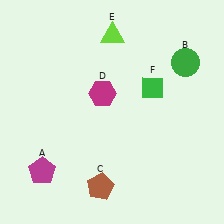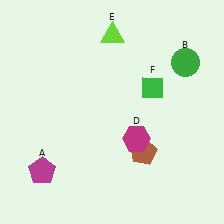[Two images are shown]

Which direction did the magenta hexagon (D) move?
The magenta hexagon (D) moved down.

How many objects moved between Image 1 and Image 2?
2 objects moved between the two images.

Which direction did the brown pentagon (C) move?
The brown pentagon (C) moved right.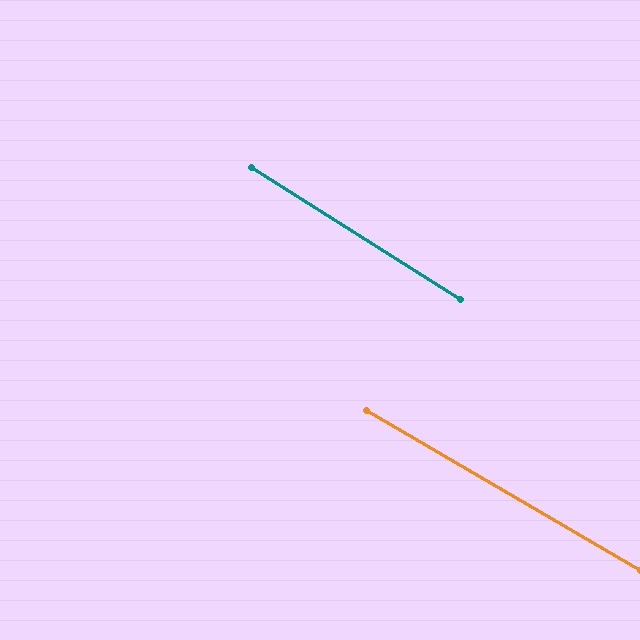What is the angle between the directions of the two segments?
Approximately 2 degrees.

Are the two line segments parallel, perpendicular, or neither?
Parallel — their directions differ by only 1.8°.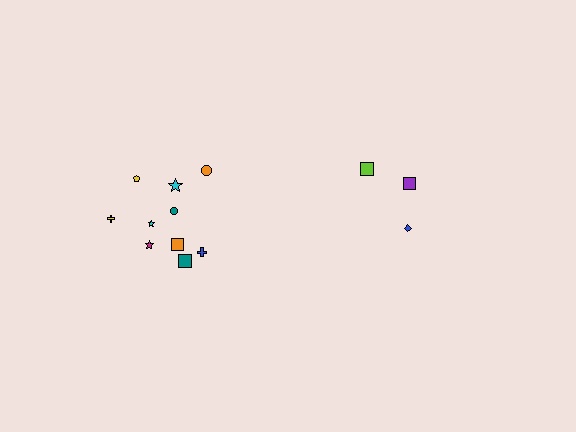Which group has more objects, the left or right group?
The left group.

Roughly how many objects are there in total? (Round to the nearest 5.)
Roughly 15 objects in total.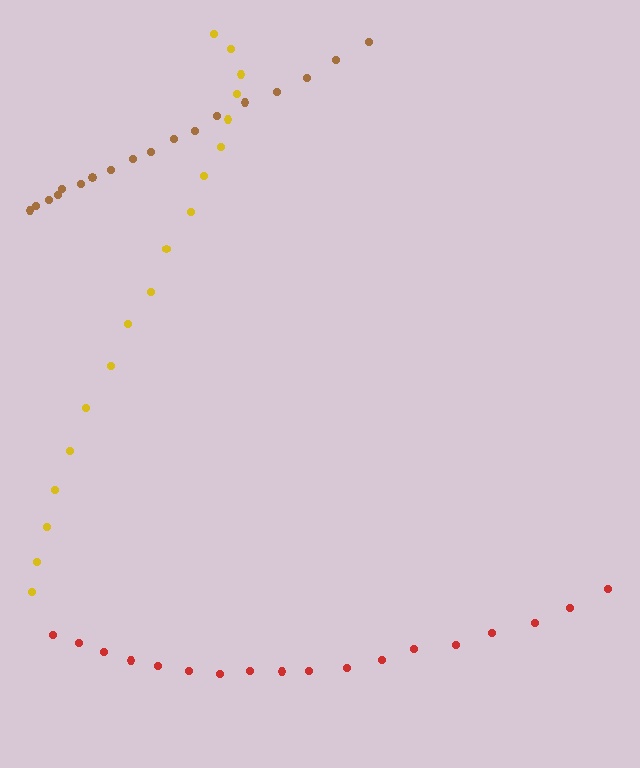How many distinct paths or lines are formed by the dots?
There are 3 distinct paths.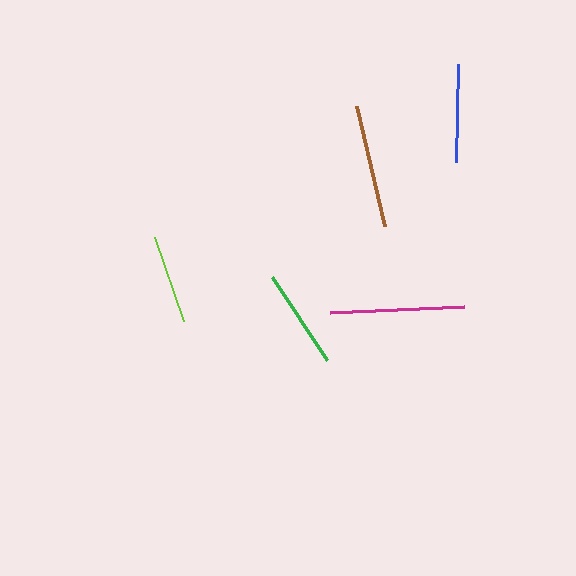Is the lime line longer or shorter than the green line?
The green line is longer than the lime line.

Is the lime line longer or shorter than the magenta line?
The magenta line is longer than the lime line.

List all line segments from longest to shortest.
From longest to shortest: magenta, brown, green, blue, lime.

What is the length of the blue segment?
The blue segment is approximately 98 pixels long.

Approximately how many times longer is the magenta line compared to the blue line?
The magenta line is approximately 1.4 times the length of the blue line.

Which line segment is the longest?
The magenta line is the longest at approximately 134 pixels.